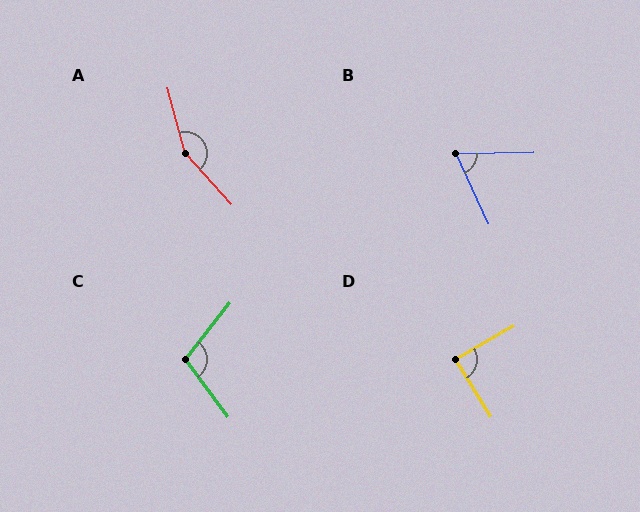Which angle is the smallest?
B, at approximately 66 degrees.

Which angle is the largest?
A, at approximately 152 degrees.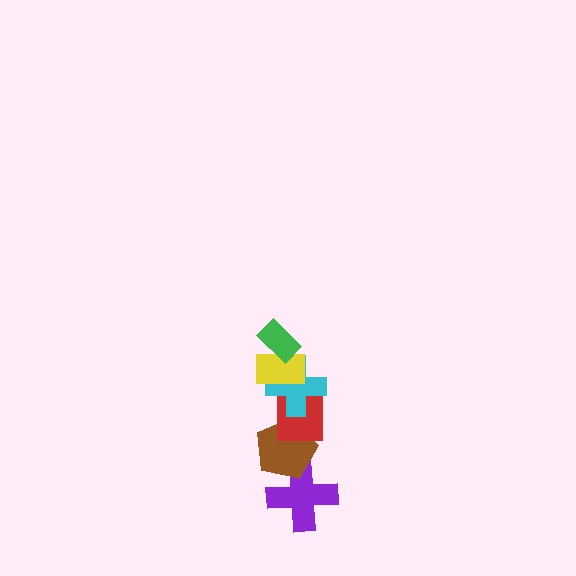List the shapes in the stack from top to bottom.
From top to bottom: the green rectangle, the yellow rectangle, the cyan cross, the red square, the brown pentagon, the purple cross.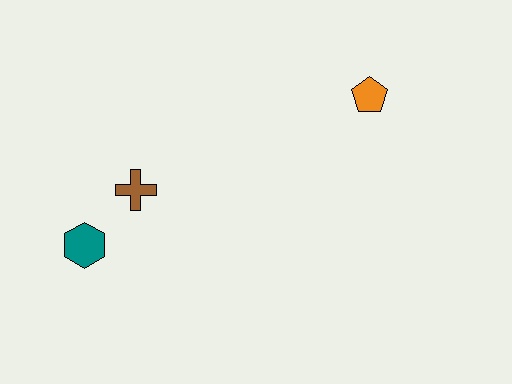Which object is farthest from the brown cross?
The orange pentagon is farthest from the brown cross.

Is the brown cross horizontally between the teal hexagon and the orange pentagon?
Yes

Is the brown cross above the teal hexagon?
Yes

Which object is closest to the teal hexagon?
The brown cross is closest to the teal hexagon.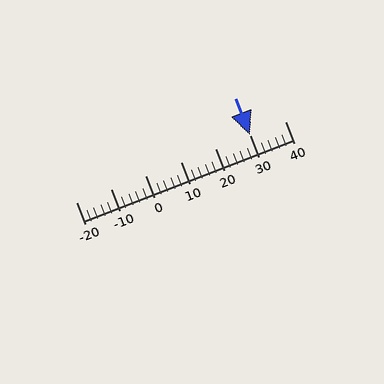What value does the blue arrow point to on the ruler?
The blue arrow points to approximately 30.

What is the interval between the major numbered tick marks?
The major tick marks are spaced 10 units apart.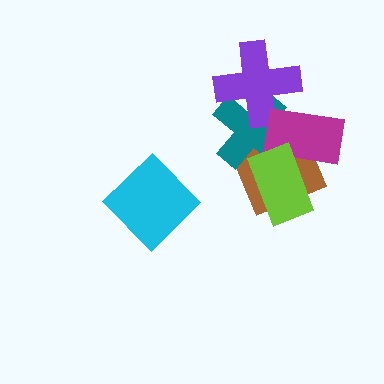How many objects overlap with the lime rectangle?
3 objects overlap with the lime rectangle.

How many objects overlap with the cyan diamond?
0 objects overlap with the cyan diamond.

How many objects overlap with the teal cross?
4 objects overlap with the teal cross.